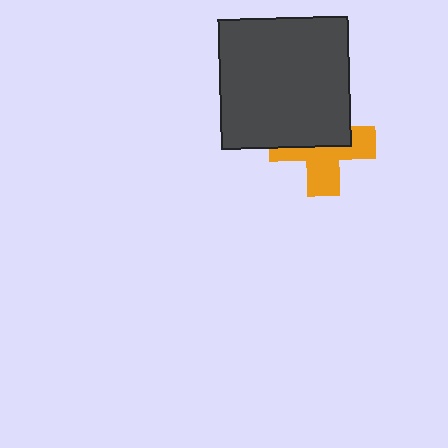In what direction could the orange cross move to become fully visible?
The orange cross could move down. That would shift it out from behind the dark gray square entirely.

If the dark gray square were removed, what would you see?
You would see the complete orange cross.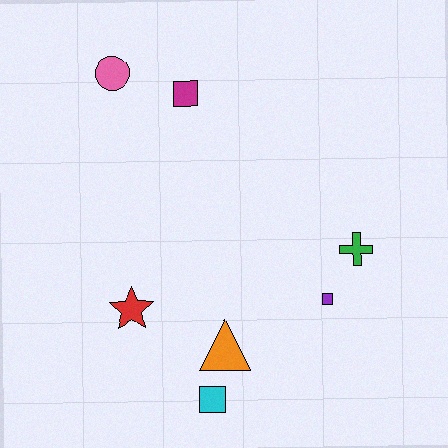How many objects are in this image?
There are 7 objects.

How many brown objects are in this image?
There are no brown objects.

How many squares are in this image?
There are 3 squares.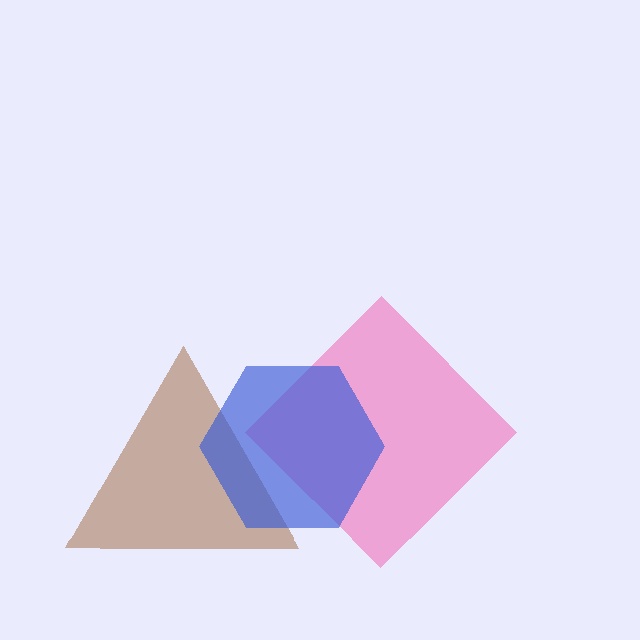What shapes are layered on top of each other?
The layered shapes are: a brown triangle, a pink diamond, a blue hexagon.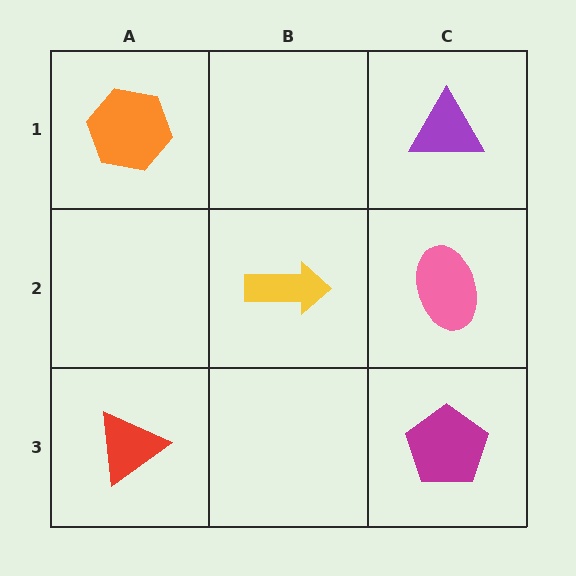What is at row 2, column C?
A pink ellipse.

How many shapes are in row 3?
2 shapes.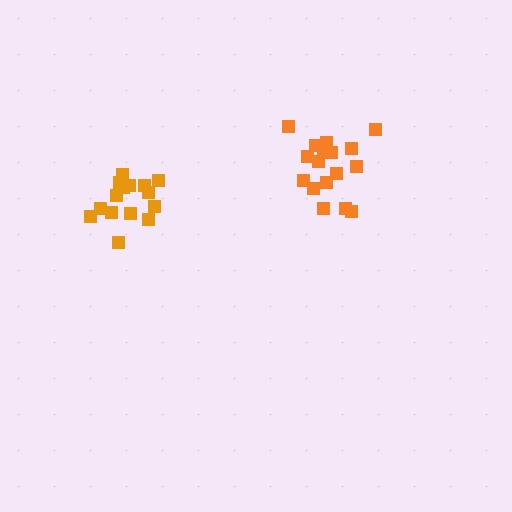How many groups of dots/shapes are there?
There are 2 groups.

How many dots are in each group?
Group 1: 17 dots, Group 2: 15 dots (32 total).